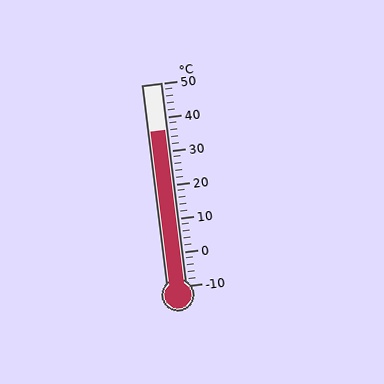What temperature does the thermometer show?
The thermometer shows approximately 36°C.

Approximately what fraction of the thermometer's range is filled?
The thermometer is filled to approximately 75% of its range.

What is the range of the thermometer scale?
The thermometer scale ranges from -10°C to 50°C.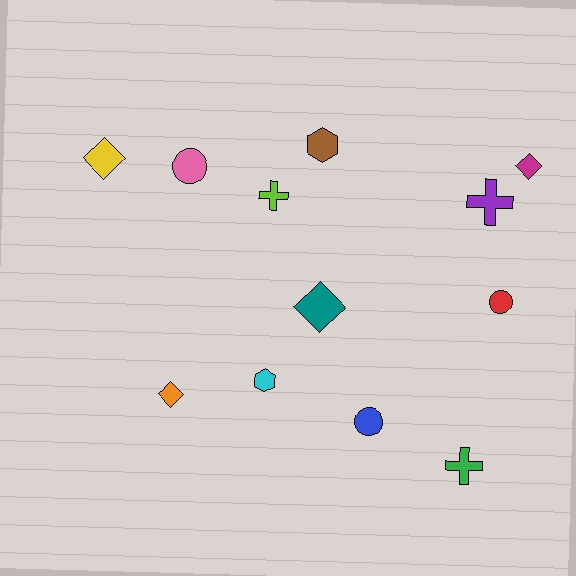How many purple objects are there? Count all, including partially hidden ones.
There is 1 purple object.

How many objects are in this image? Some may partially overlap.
There are 12 objects.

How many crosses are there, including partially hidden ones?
There are 3 crosses.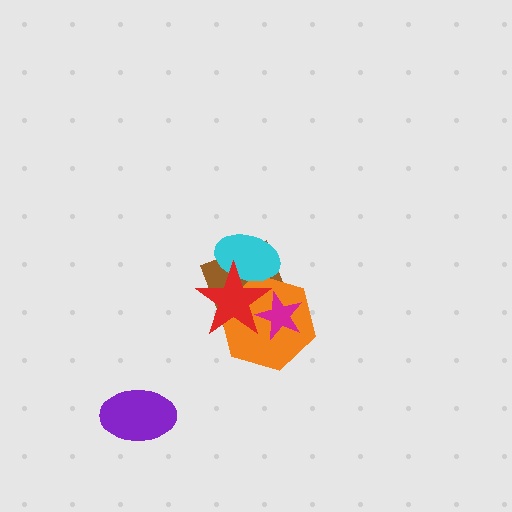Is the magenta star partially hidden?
Yes, it is partially covered by another shape.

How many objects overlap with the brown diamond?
4 objects overlap with the brown diamond.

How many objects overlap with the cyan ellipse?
3 objects overlap with the cyan ellipse.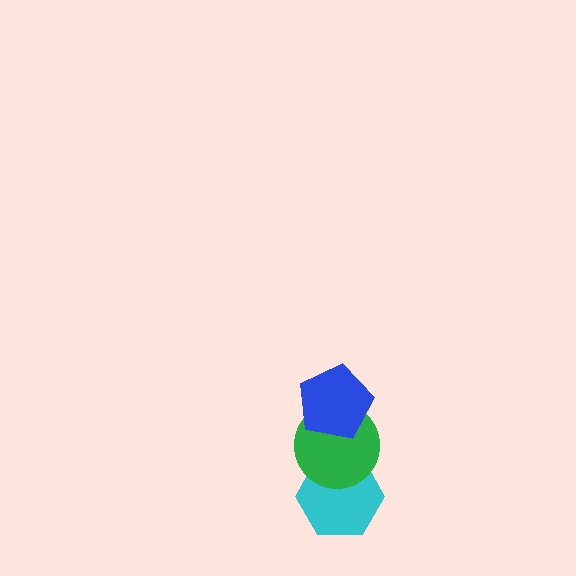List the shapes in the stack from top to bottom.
From top to bottom: the blue pentagon, the green circle, the cyan hexagon.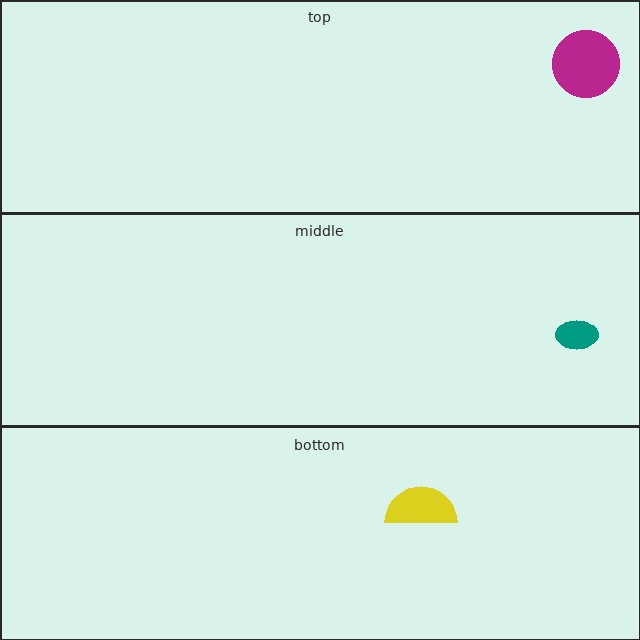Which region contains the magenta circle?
The top region.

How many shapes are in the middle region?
1.